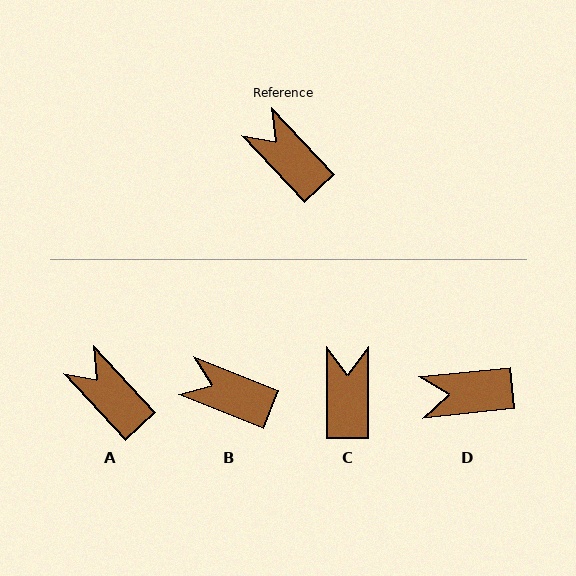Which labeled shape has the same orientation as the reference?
A.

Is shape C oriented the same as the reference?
No, it is off by about 43 degrees.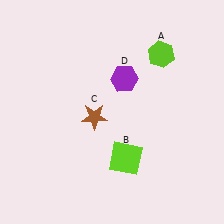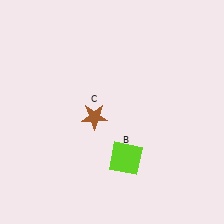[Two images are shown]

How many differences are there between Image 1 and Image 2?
There are 2 differences between the two images.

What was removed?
The purple hexagon (D), the lime hexagon (A) were removed in Image 2.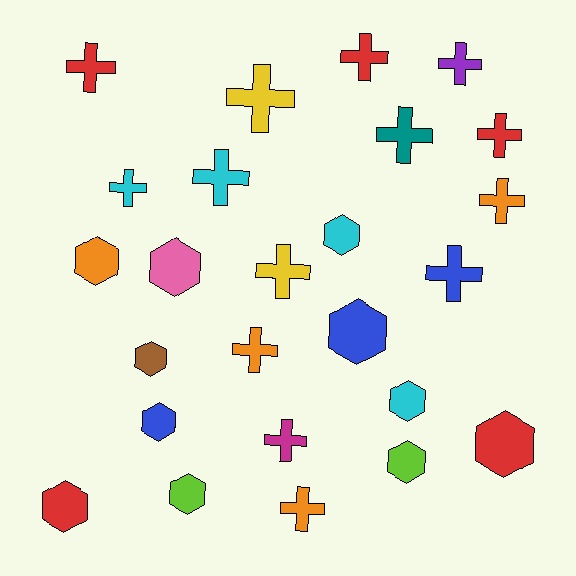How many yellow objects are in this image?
There are 2 yellow objects.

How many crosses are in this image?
There are 14 crosses.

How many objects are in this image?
There are 25 objects.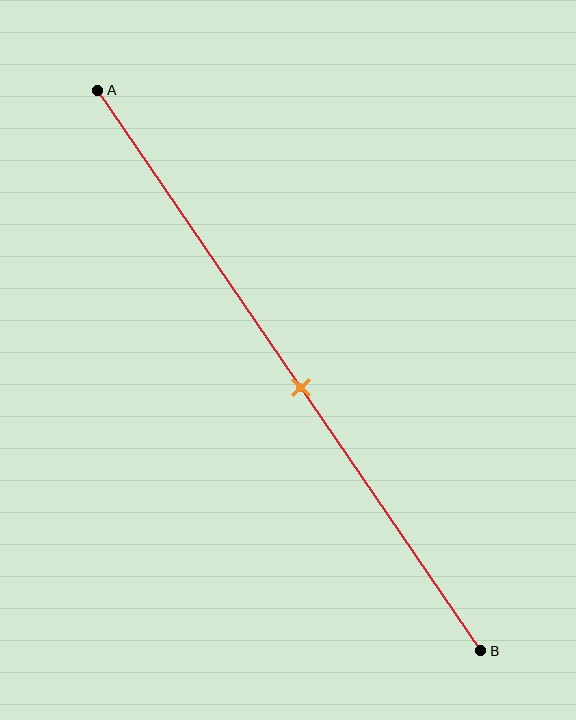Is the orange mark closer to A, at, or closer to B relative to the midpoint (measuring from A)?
The orange mark is closer to point B than the midpoint of segment AB.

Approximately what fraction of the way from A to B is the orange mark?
The orange mark is approximately 55% of the way from A to B.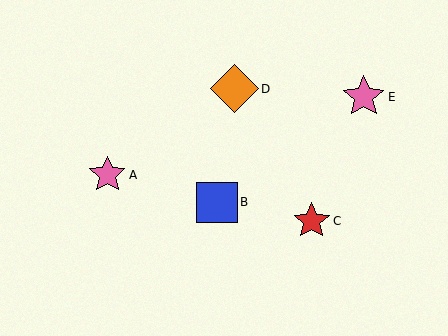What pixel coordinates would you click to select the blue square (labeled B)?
Click at (217, 203) to select the blue square B.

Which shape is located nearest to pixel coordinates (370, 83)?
The pink star (labeled E) at (364, 97) is nearest to that location.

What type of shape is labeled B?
Shape B is a blue square.